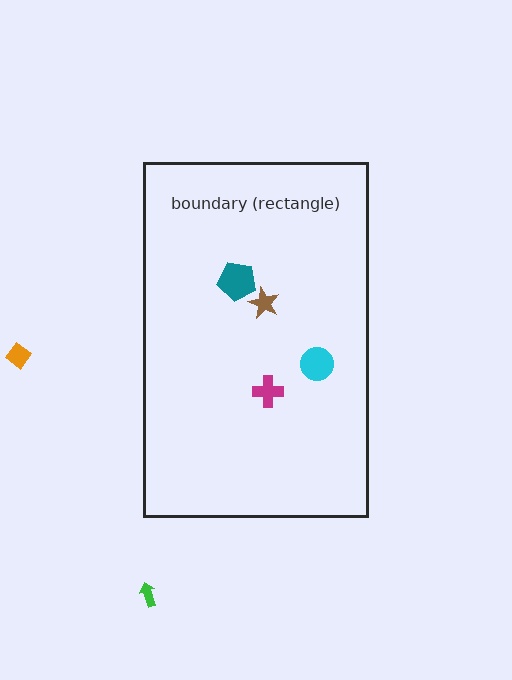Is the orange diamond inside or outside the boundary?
Outside.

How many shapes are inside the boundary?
4 inside, 2 outside.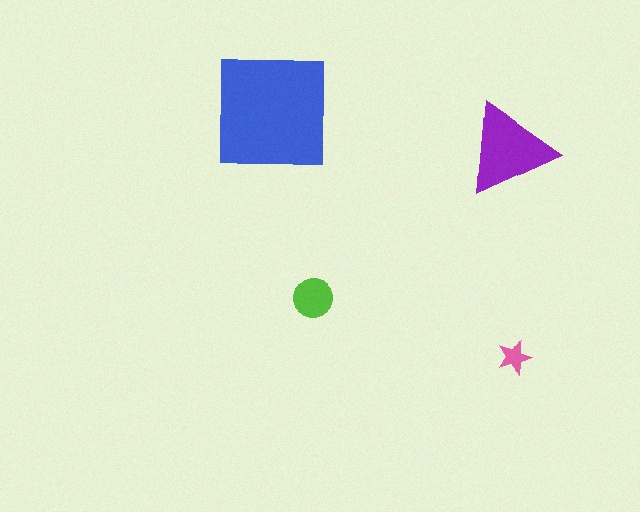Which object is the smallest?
The pink star.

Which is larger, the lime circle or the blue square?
The blue square.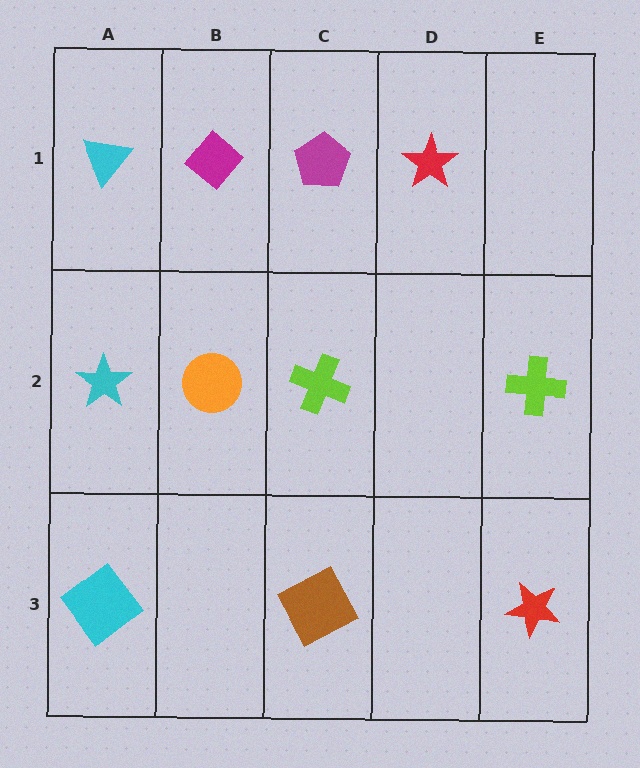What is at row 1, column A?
A cyan triangle.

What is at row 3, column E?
A red star.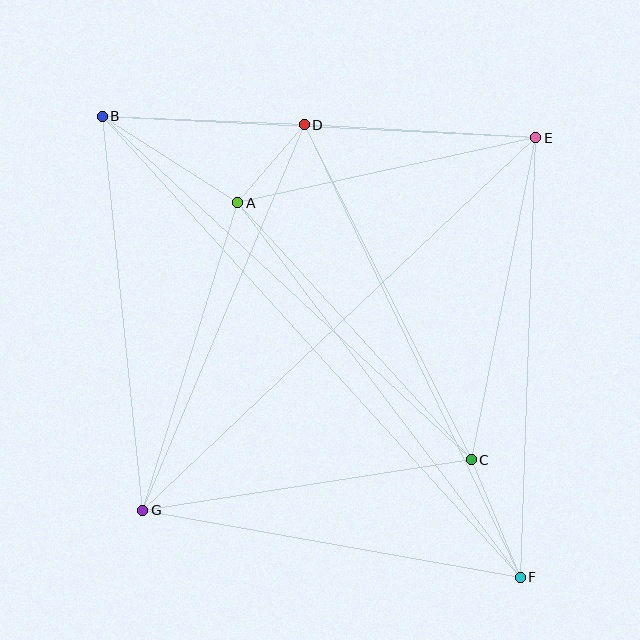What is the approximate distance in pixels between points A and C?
The distance between A and C is approximately 347 pixels.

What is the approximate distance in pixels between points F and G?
The distance between F and G is approximately 383 pixels.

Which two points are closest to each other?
Points A and D are closest to each other.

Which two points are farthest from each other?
Points B and F are farthest from each other.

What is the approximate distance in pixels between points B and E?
The distance between B and E is approximately 434 pixels.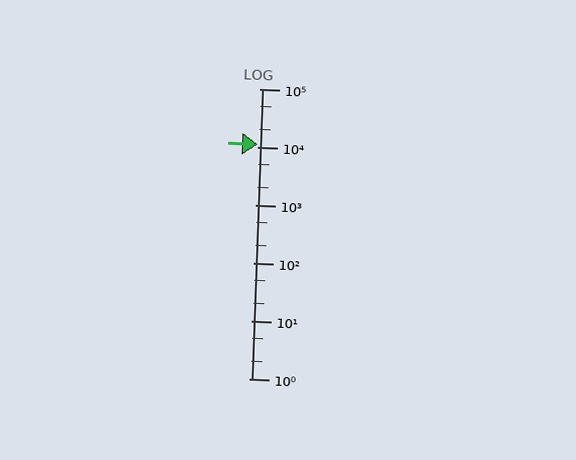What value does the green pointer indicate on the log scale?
The pointer indicates approximately 11000.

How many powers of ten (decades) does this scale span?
The scale spans 5 decades, from 1 to 100000.